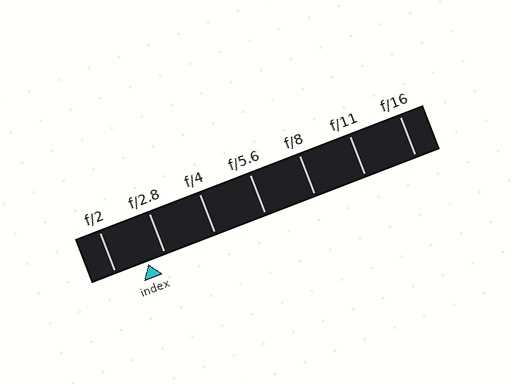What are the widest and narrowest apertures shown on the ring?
The widest aperture shown is f/2 and the narrowest is f/16.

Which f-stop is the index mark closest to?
The index mark is closest to f/2.8.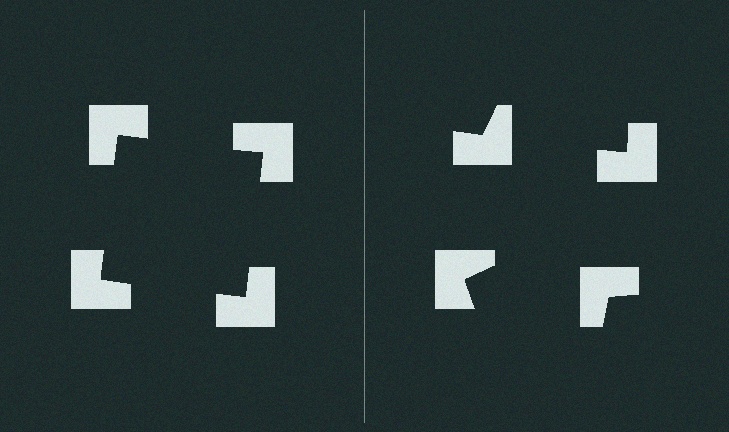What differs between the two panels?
The notched squares are positioned identically on both sides; only the wedge orientations differ. On the left they align to a square; on the right they are misaligned.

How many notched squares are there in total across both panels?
8 — 4 on each side.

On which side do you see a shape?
An illusory square appears on the left side. On the right side the wedge cuts are rotated, so no coherent shape forms.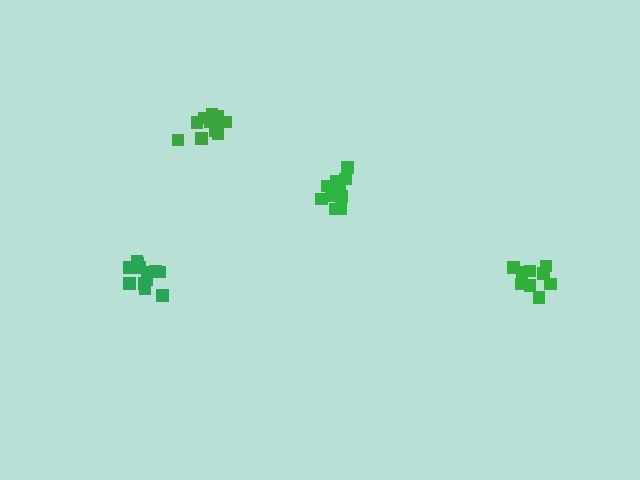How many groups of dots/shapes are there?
There are 4 groups.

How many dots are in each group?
Group 1: 12 dots, Group 2: 9 dots, Group 3: 13 dots, Group 4: 12 dots (46 total).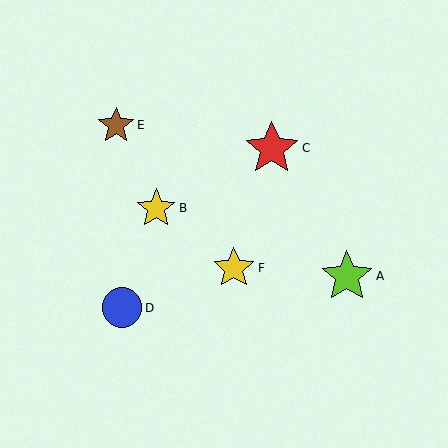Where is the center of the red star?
The center of the red star is at (272, 149).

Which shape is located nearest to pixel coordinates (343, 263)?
The lime star (labeled A) at (347, 276) is nearest to that location.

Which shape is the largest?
The red star (labeled C) is the largest.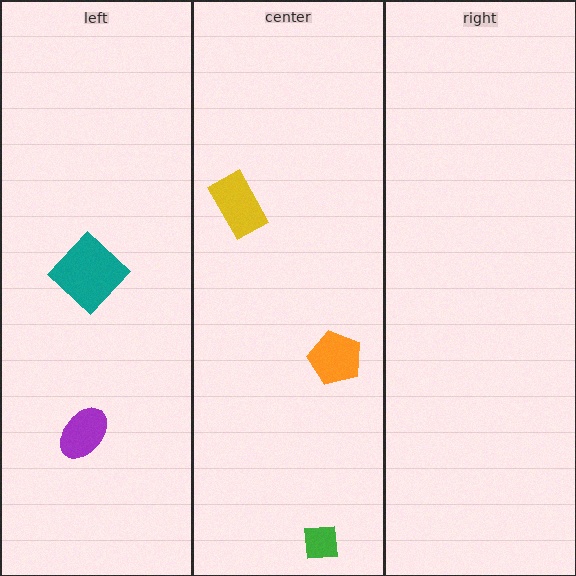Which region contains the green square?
The center region.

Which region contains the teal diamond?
The left region.